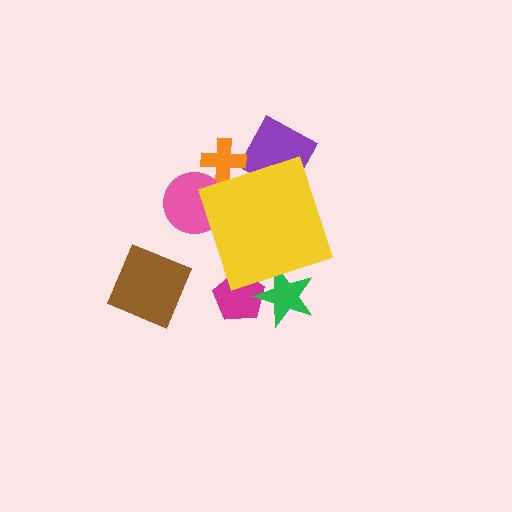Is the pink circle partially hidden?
Yes, the pink circle is partially hidden behind the yellow diamond.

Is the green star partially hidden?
Yes, the green star is partially hidden behind the yellow diamond.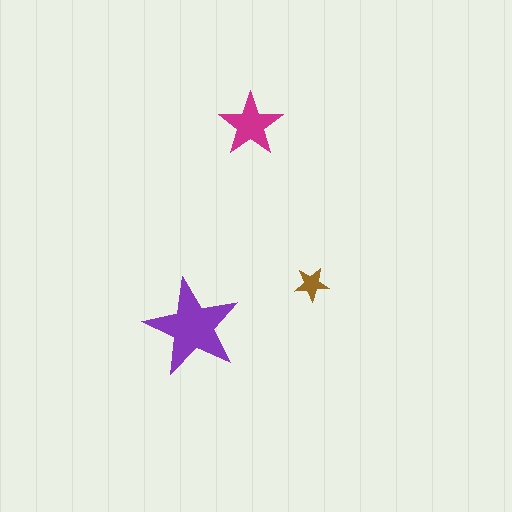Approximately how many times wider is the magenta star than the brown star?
About 2 times wider.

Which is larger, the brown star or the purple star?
The purple one.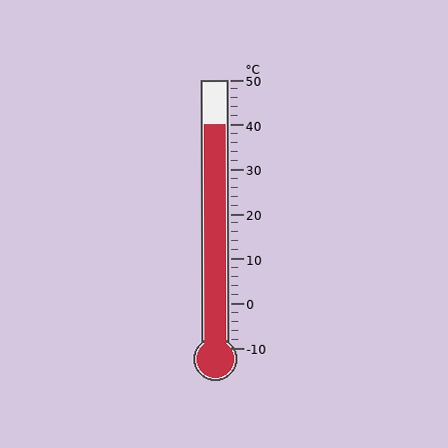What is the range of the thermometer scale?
The thermometer scale ranges from -10°C to 50°C.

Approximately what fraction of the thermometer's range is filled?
The thermometer is filled to approximately 85% of its range.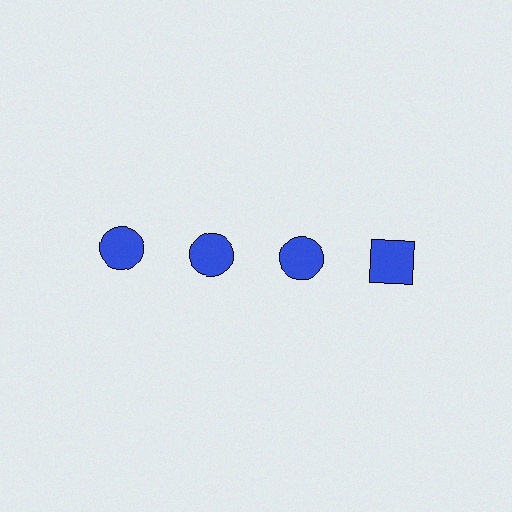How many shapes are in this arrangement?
There are 4 shapes arranged in a grid pattern.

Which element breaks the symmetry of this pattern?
The blue square in the top row, second from right column breaks the symmetry. All other shapes are blue circles.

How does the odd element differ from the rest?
It has a different shape: square instead of circle.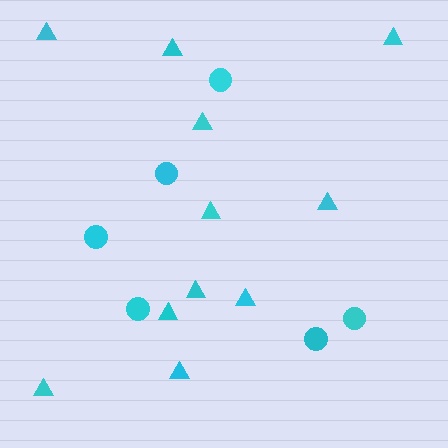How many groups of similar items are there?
There are 2 groups: one group of circles (6) and one group of triangles (11).